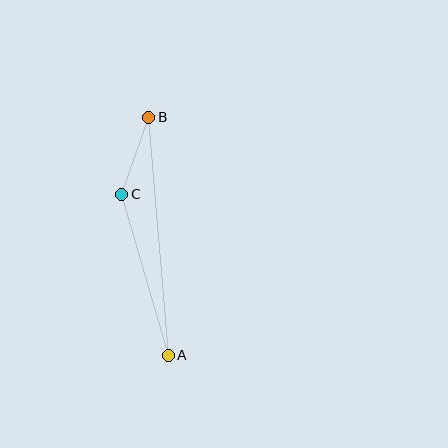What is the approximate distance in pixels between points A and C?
The distance between A and C is approximately 168 pixels.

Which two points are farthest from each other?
Points A and B are farthest from each other.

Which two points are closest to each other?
Points B and C are closest to each other.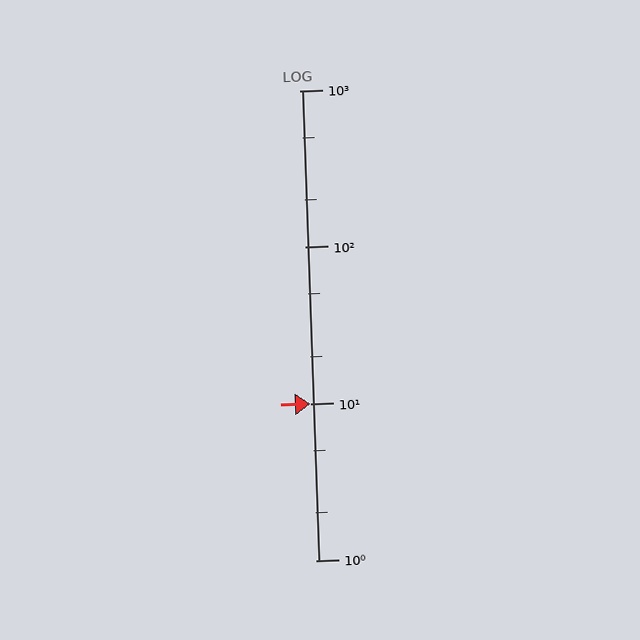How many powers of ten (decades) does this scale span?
The scale spans 3 decades, from 1 to 1000.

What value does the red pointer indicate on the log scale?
The pointer indicates approximately 10.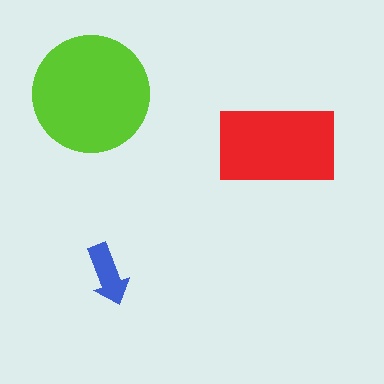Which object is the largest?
The lime circle.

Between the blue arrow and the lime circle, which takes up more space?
The lime circle.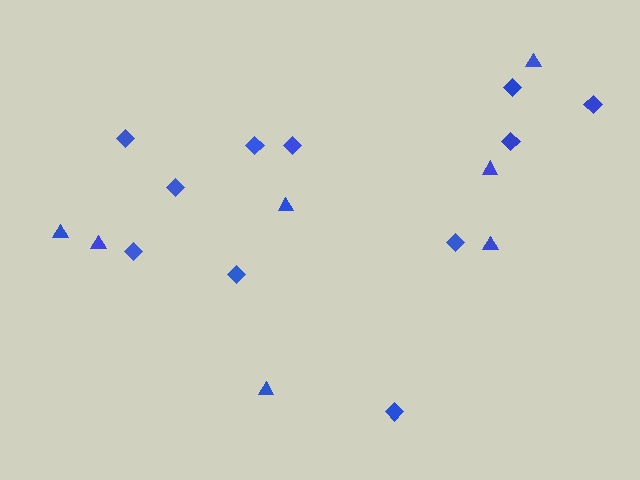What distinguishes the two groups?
There are 2 groups: one group of diamonds (11) and one group of triangles (7).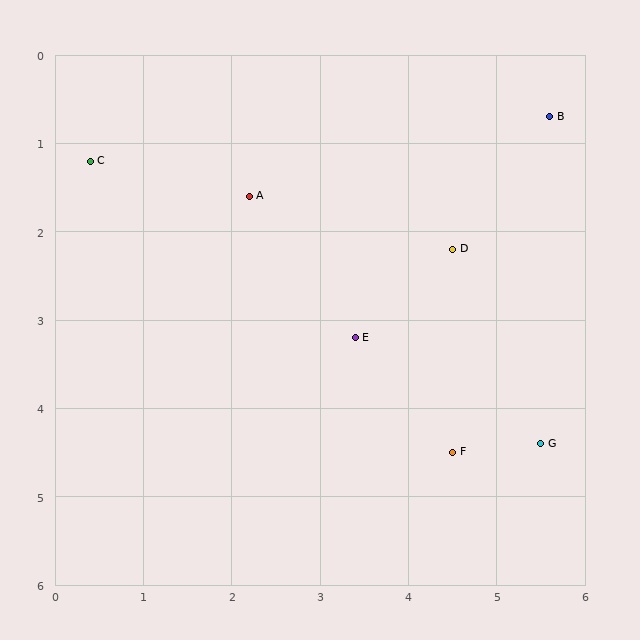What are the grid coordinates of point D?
Point D is at approximately (4.5, 2.2).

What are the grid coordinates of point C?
Point C is at approximately (0.4, 1.2).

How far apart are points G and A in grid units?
Points G and A are about 4.3 grid units apart.